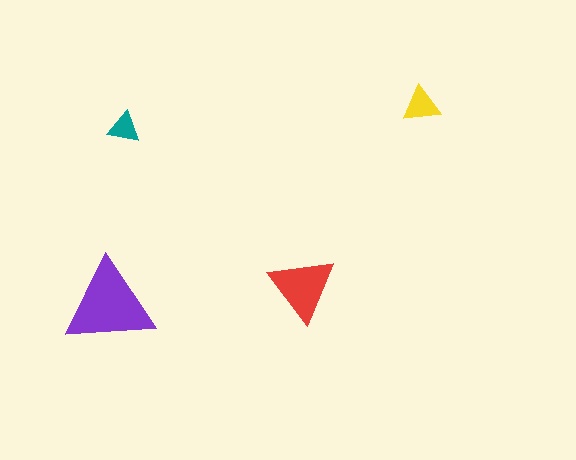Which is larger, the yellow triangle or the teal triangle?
The yellow one.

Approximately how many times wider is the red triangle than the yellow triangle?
About 2 times wider.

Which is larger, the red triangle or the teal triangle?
The red one.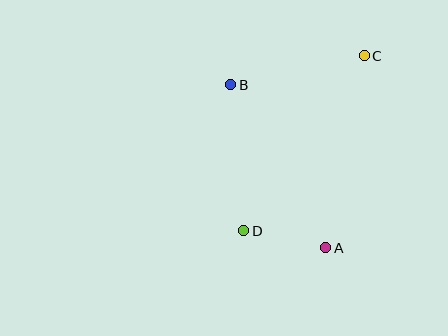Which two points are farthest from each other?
Points C and D are farthest from each other.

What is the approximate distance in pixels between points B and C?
The distance between B and C is approximately 137 pixels.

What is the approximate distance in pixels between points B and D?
The distance between B and D is approximately 146 pixels.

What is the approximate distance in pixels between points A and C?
The distance between A and C is approximately 195 pixels.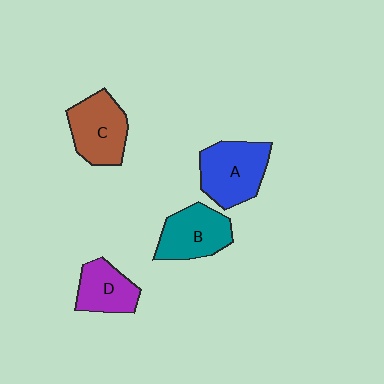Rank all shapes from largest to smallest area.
From largest to smallest: A (blue), C (brown), B (teal), D (purple).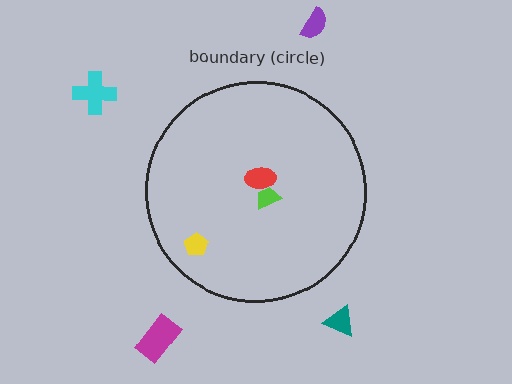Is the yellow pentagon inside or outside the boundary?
Inside.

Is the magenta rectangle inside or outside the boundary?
Outside.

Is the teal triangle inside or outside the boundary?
Outside.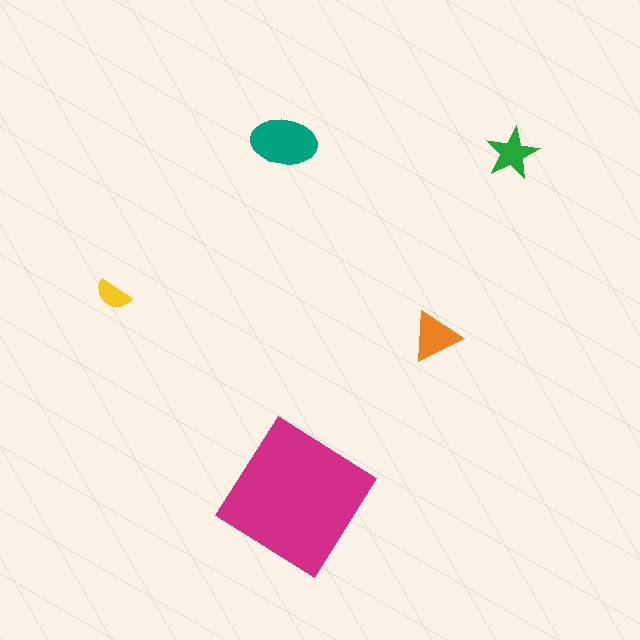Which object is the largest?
The magenta diamond.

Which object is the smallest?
The yellow semicircle.